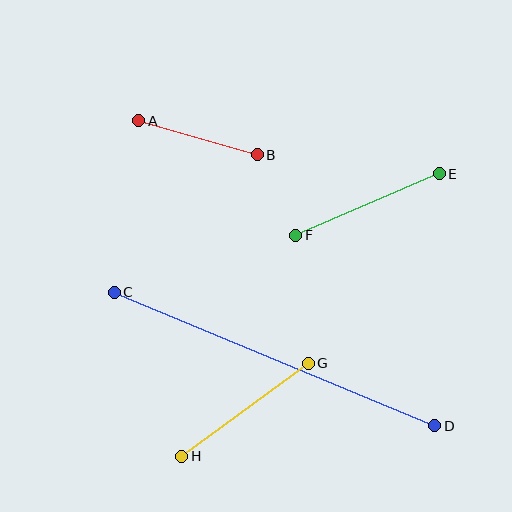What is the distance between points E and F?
The distance is approximately 156 pixels.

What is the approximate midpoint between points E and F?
The midpoint is at approximately (367, 205) pixels.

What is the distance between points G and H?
The distance is approximately 157 pixels.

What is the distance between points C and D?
The distance is approximately 348 pixels.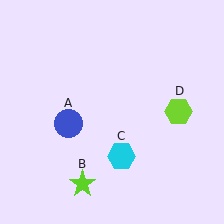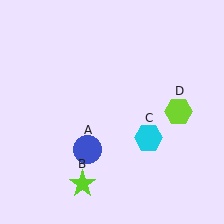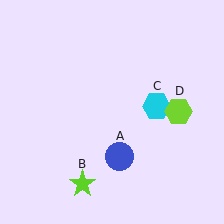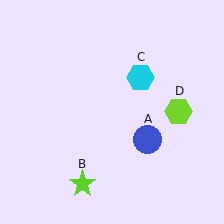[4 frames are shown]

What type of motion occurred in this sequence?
The blue circle (object A), cyan hexagon (object C) rotated counterclockwise around the center of the scene.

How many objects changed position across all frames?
2 objects changed position: blue circle (object A), cyan hexagon (object C).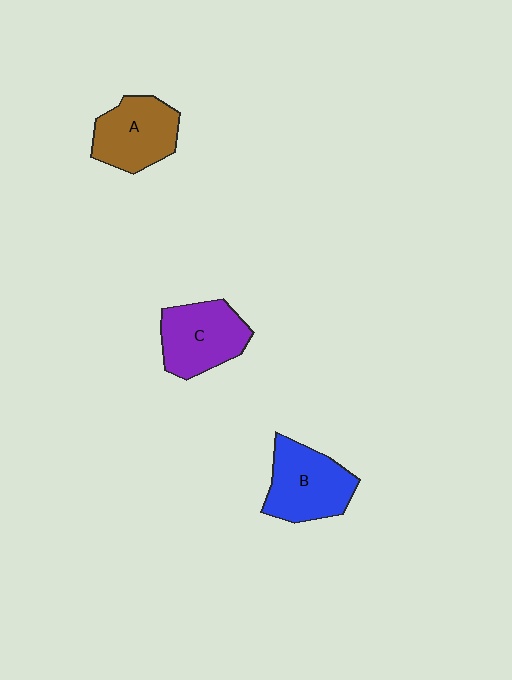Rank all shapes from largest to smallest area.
From largest to smallest: B (blue), C (purple), A (brown).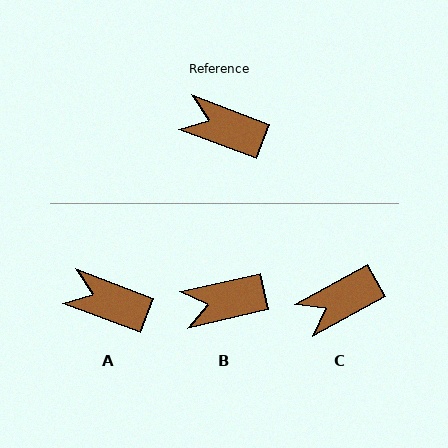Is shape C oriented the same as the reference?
No, it is off by about 50 degrees.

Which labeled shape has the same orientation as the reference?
A.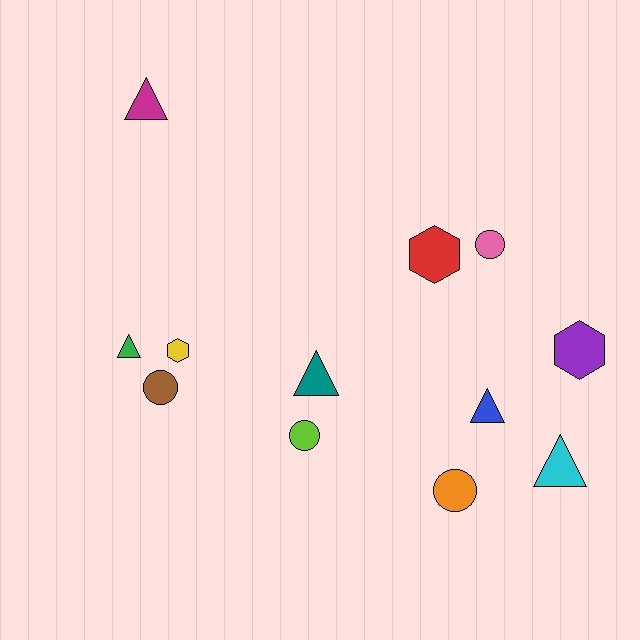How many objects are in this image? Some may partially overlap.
There are 12 objects.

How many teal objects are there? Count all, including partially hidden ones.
There is 1 teal object.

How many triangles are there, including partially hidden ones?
There are 5 triangles.